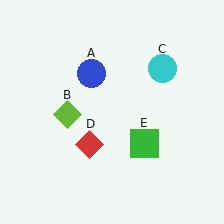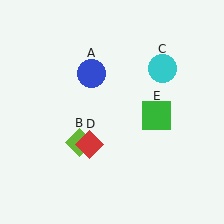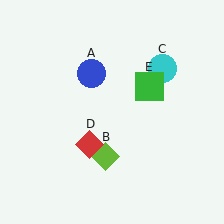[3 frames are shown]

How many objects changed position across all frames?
2 objects changed position: lime diamond (object B), green square (object E).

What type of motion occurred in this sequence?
The lime diamond (object B), green square (object E) rotated counterclockwise around the center of the scene.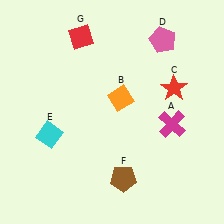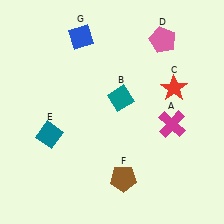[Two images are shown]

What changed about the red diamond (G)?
In Image 1, G is red. In Image 2, it changed to blue.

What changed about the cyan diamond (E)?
In Image 1, E is cyan. In Image 2, it changed to teal.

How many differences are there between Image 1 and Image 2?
There are 3 differences between the two images.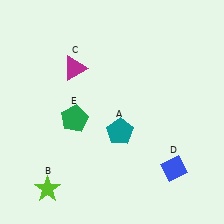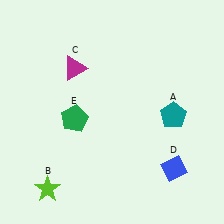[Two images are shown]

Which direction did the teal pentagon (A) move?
The teal pentagon (A) moved right.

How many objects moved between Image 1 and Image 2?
1 object moved between the two images.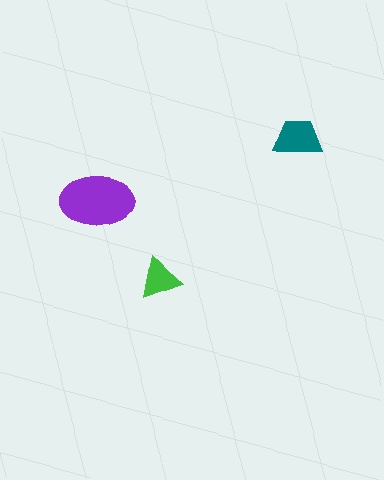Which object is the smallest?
The green triangle.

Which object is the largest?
The purple ellipse.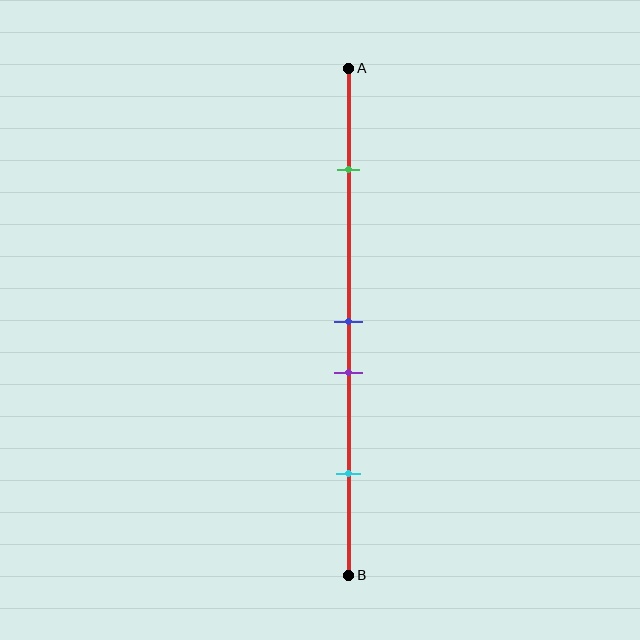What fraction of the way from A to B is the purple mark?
The purple mark is approximately 60% (0.6) of the way from A to B.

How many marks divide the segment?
There are 4 marks dividing the segment.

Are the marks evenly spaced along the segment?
No, the marks are not evenly spaced.